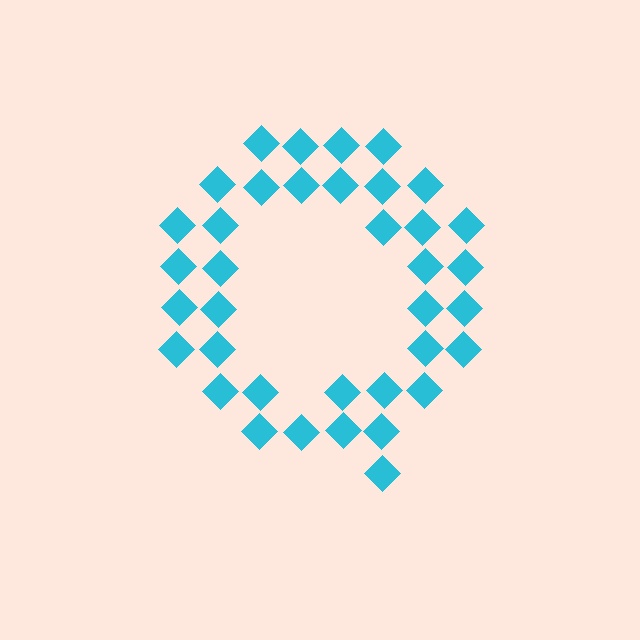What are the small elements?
The small elements are diamonds.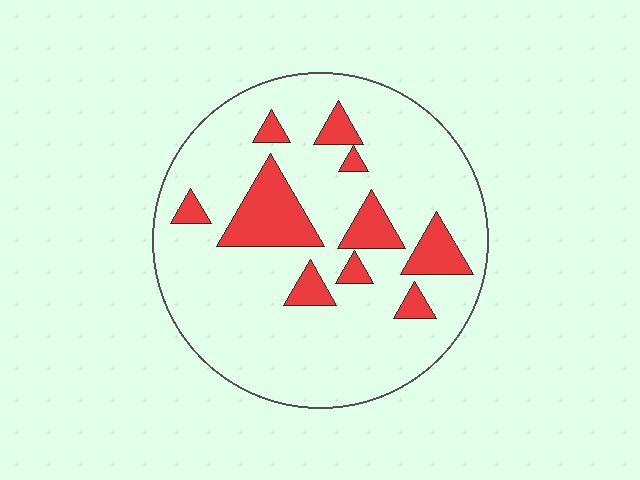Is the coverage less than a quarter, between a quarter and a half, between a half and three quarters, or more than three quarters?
Less than a quarter.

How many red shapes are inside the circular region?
10.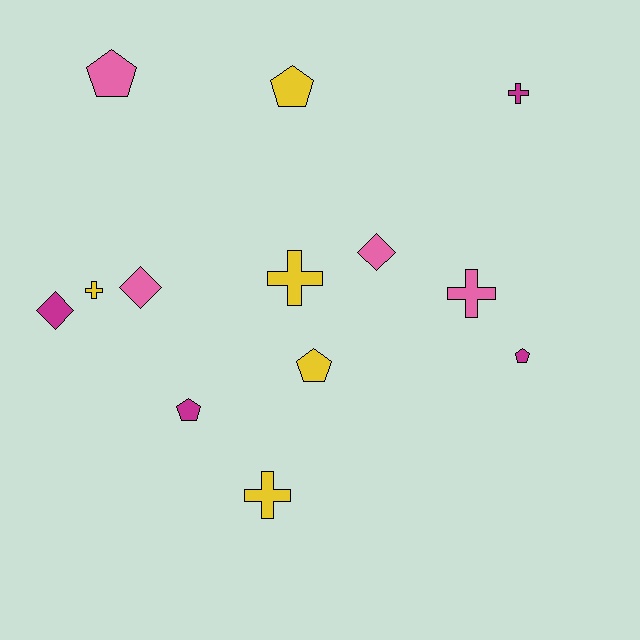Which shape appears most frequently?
Cross, with 5 objects.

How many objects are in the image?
There are 13 objects.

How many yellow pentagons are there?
There are 2 yellow pentagons.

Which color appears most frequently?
Yellow, with 5 objects.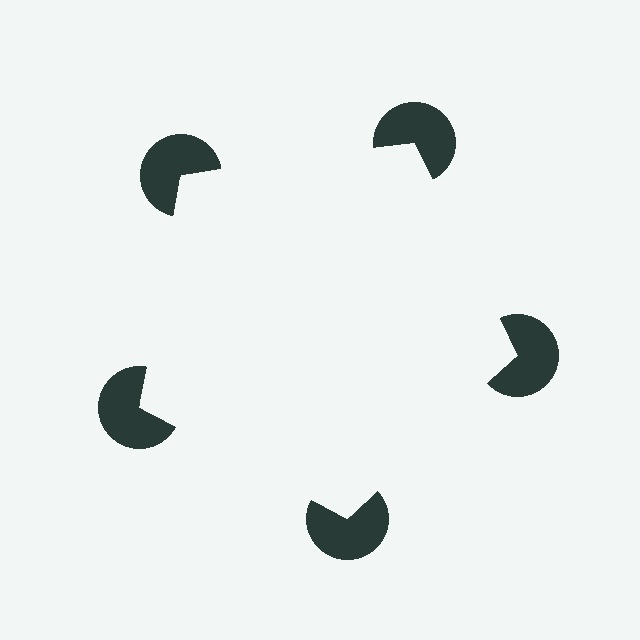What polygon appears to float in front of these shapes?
An illusory pentagon — its edges are inferred from the aligned wedge cuts in the pac-man discs, not physically drawn.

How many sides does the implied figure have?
5 sides.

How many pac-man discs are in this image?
There are 5 — one at each vertex of the illusory pentagon.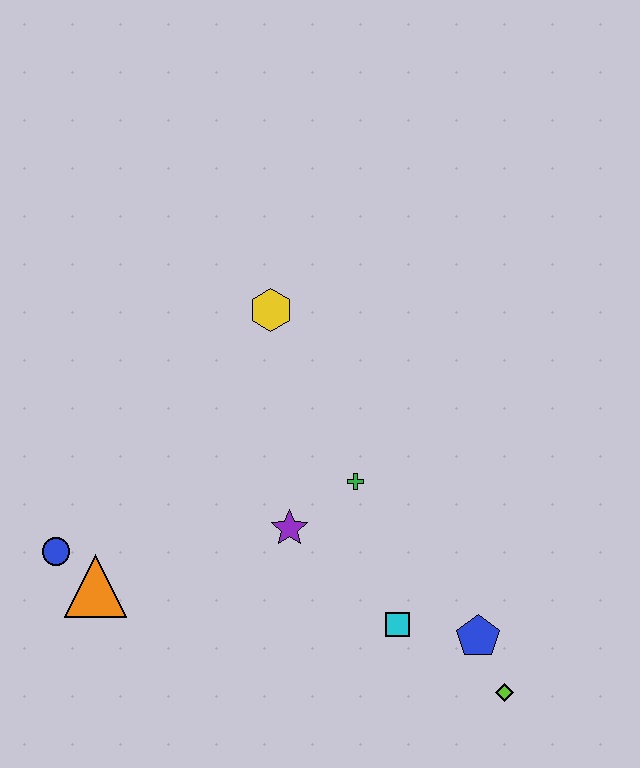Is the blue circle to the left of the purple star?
Yes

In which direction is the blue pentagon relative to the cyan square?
The blue pentagon is to the right of the cyan square.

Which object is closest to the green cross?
The purple star is closest to the green cross.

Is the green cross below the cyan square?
No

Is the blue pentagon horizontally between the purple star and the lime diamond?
Yes